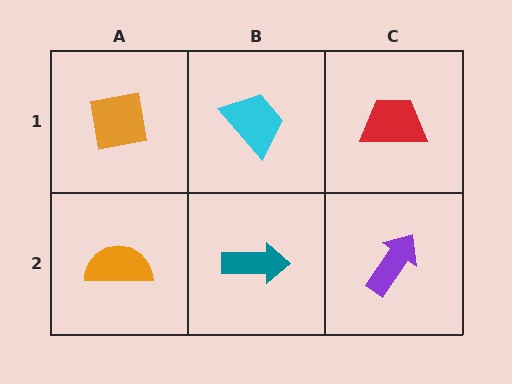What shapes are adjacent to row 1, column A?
An orange semicircle (row 2, column A), a cyan trapezoid (row 1, column B).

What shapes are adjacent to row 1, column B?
A teal arrow (row 2, column B), an orange square (row 1, column A), a red trapezoid (row 1, column C).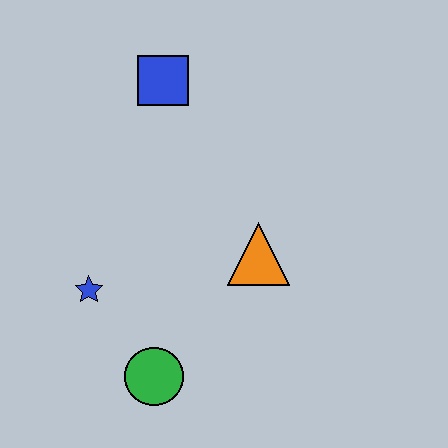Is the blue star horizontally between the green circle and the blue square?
No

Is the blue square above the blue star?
Yes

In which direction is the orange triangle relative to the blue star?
The orange triangle is to the right of the blue star.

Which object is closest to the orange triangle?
The green circle is closest to the orange triangle.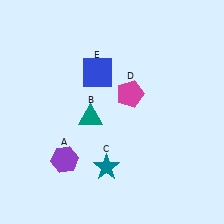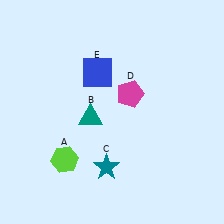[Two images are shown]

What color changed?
The hexagon (A) changed from purple in Image 1 to lime in Image 2.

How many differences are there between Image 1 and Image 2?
There is 1 difference between the two images.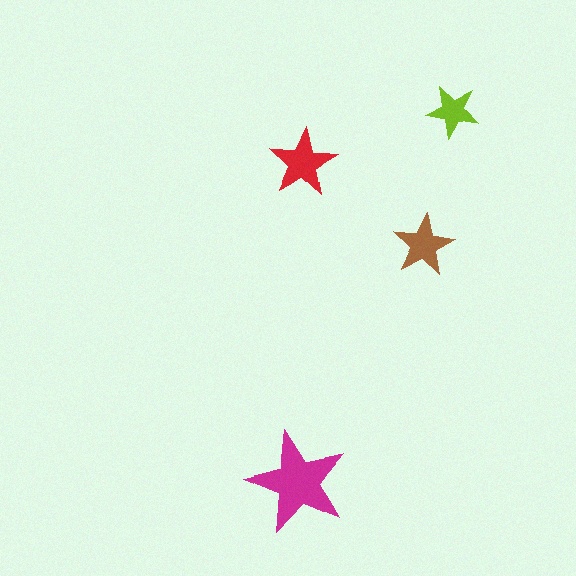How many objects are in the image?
There are 4 objects in the image.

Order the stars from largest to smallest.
the magenta one, the red one, the brown one, the lime one.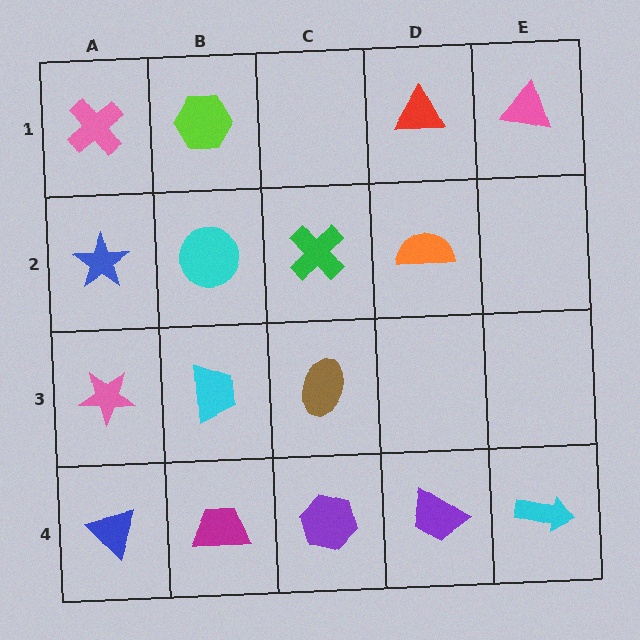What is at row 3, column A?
A pink star.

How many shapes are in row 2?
4 shapes.